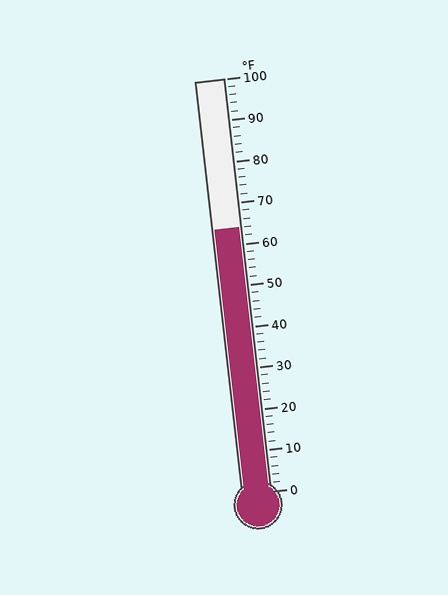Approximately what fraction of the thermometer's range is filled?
The thermometer is filled to approximately 65% of its range.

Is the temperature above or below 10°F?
The temperature is above 10°F.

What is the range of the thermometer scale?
The thermometer scale ranges from 0°F to 100°F.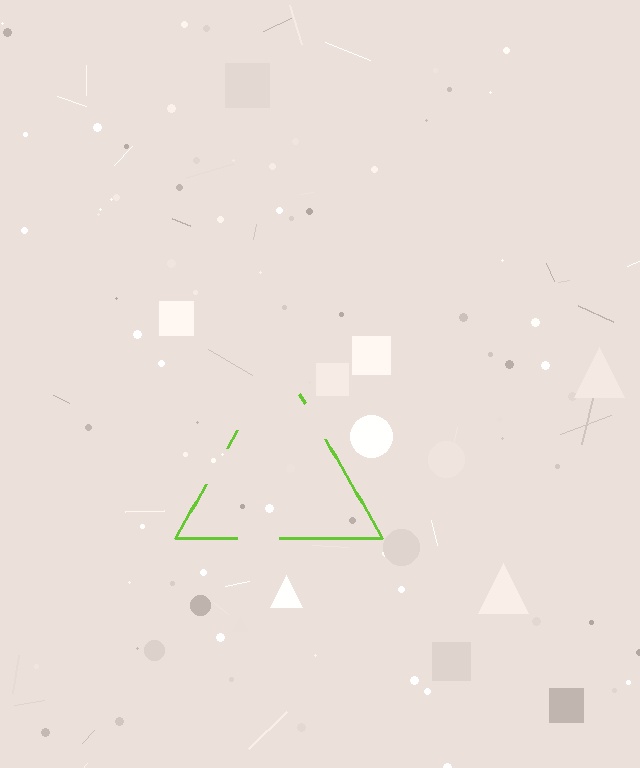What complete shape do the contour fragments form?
The contour fragments form a triangle.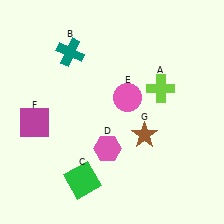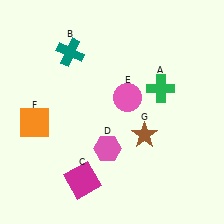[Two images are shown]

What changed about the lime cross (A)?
In Image 1, A is lime. In Image 2, it changed to green.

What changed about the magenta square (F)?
In Image 1, F is magenta. In Image 2, it changed to orange.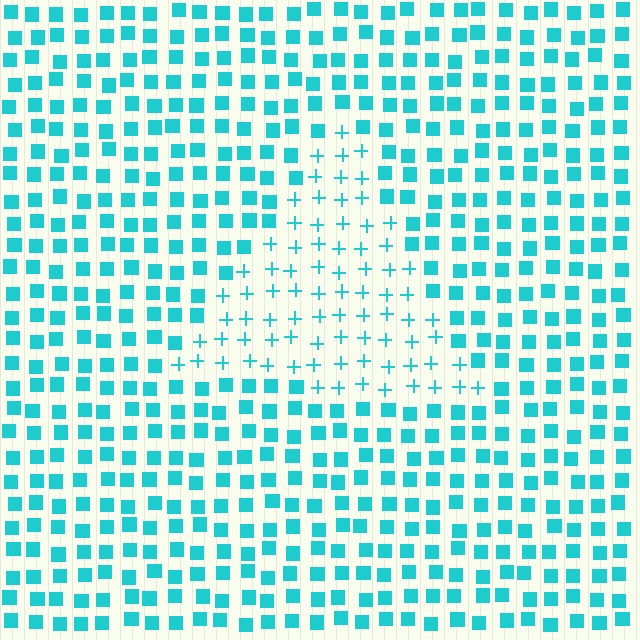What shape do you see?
I see a triangle.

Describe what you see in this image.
The image is filled with small cyan elements arranged in a uniform grid. A triangle-shaped region contains plus signs, while the surrounding area contains squares. The boundary is defined purely by the change in element shape.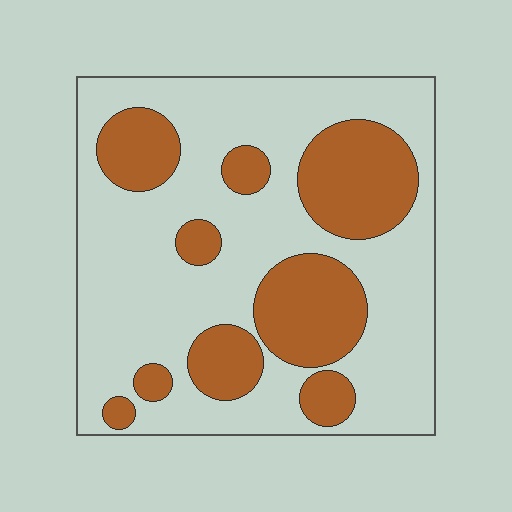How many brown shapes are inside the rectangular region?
9.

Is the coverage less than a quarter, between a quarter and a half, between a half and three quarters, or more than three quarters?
Between a quarter and a half.